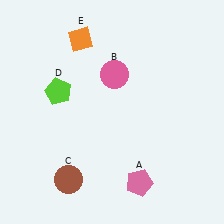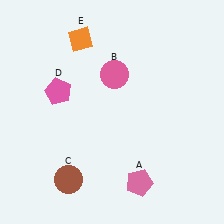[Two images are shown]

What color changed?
The pentagon (D) changed from lime in Image 1 to pink in Image 2.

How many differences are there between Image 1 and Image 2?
There is 1 difference between the two images.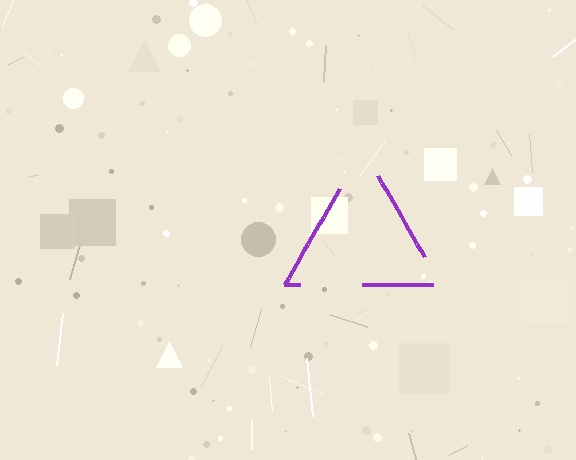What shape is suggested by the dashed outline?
The dashed outline suggests a triangle.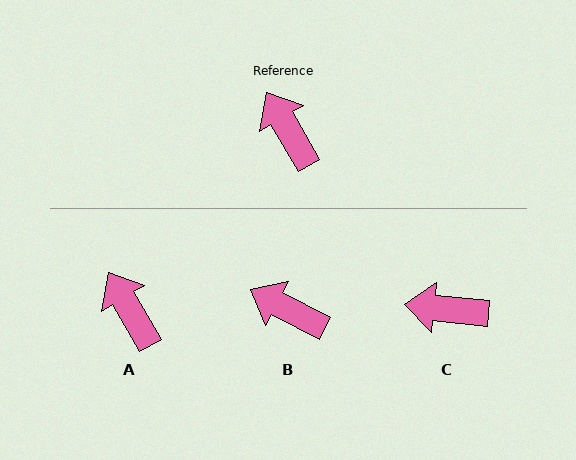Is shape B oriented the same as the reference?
No, it is off by about 32 degrees.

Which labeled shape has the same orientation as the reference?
A.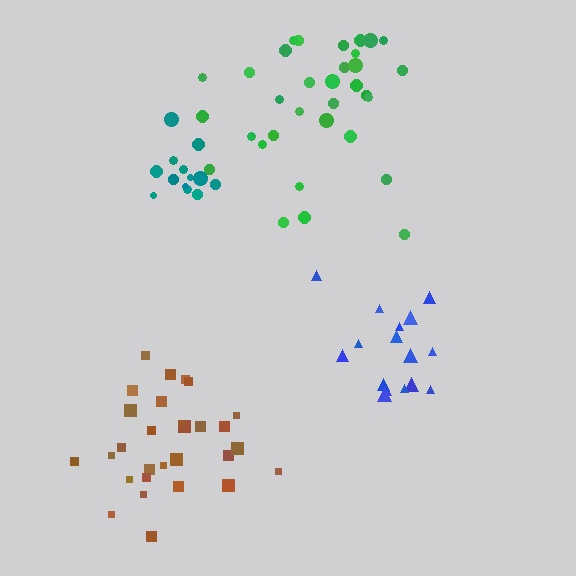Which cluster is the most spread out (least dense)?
Green.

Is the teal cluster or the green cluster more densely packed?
Teal.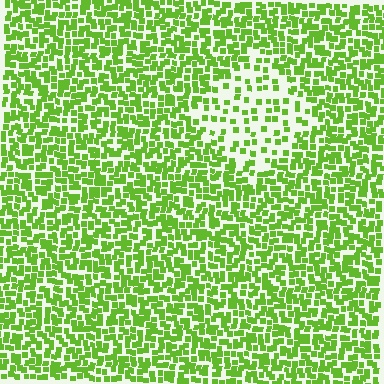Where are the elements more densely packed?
The elements are more densely packed outside the diamond boundary.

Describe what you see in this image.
The image contains small lime elements arranged at two different densities. A diamond-shaped region is visible where the elements are less densely packed than the surrounding area.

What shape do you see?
I see a diamond.